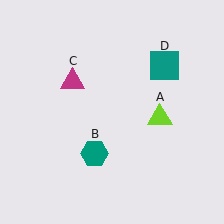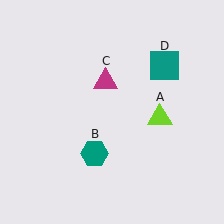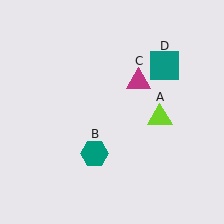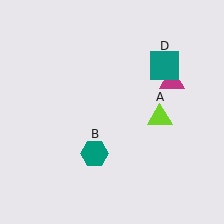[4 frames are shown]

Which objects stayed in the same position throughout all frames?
Lime triangle (object A) and teal hexagon (object B) and teal square (object D) remained stationary.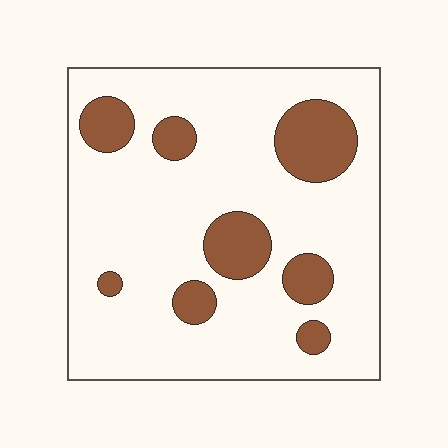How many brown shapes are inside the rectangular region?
8.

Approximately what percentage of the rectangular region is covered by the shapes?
Approximately 20%.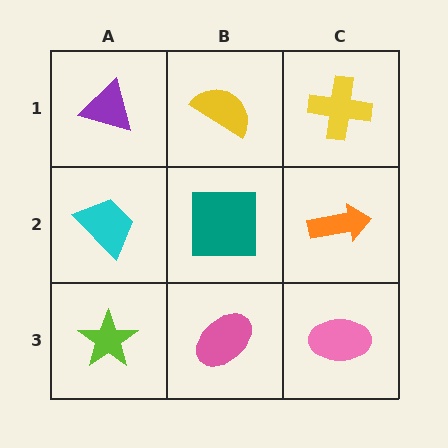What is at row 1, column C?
A yellow cross.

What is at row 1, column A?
A purple triangle.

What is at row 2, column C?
An orange arrow.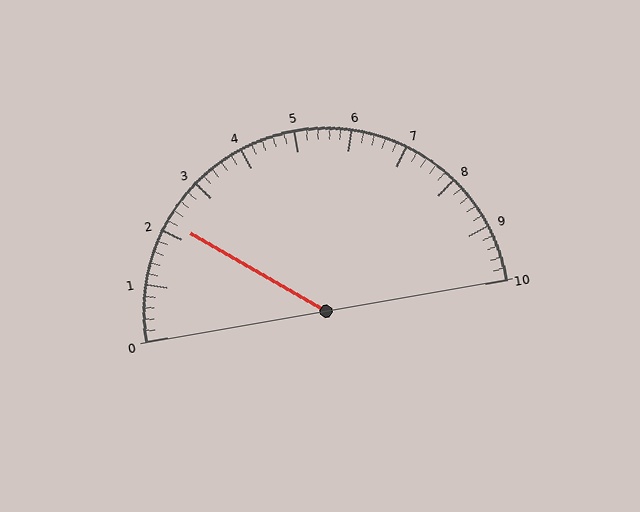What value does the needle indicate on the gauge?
The needle indicates approximately 2.2.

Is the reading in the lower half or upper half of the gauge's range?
The reading is in the lower half of the range (0 to 10).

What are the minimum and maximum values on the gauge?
The gauge ranges from 0 to 10.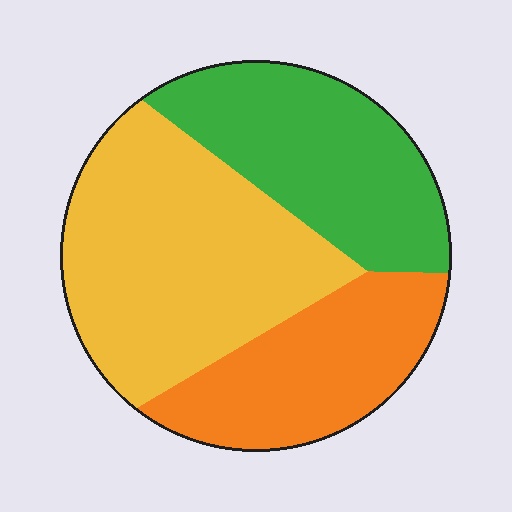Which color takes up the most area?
Yellow, at roughly 45%.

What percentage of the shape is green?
Green covers roughly 30% of the shape.